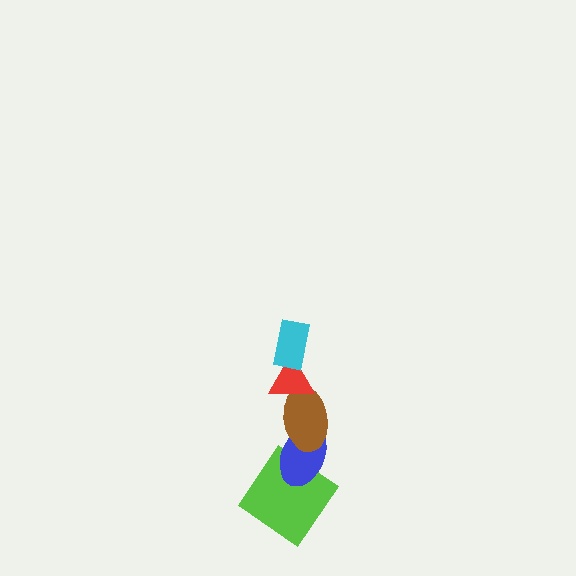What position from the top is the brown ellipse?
The brown ellipse is 3rd from the top.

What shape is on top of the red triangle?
The cyan rectangle is on top of the red triangle.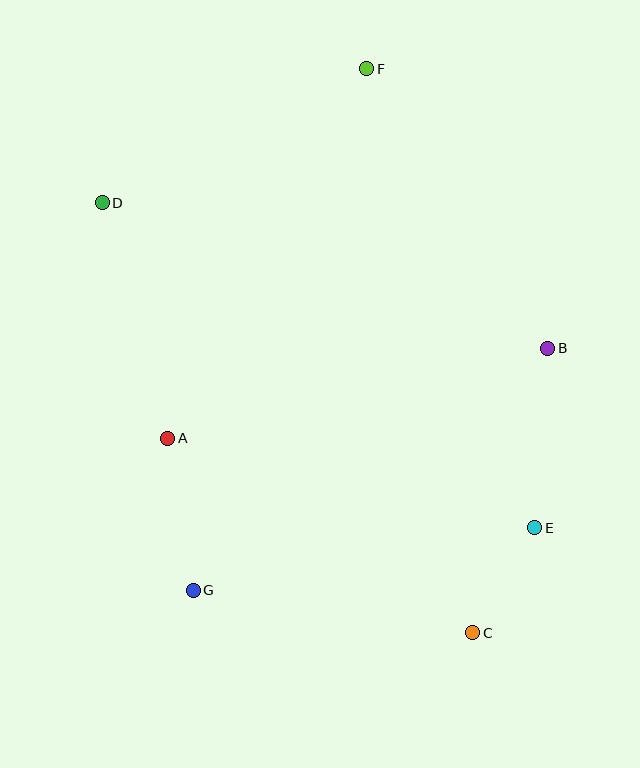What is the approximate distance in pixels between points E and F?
The distance between E and F is approximately 489 pixels.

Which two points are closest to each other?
Points C and E are closest to each other.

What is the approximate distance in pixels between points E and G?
The distance between E and G is approximately 347 pixels.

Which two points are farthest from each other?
Points C and F are farthest from each other.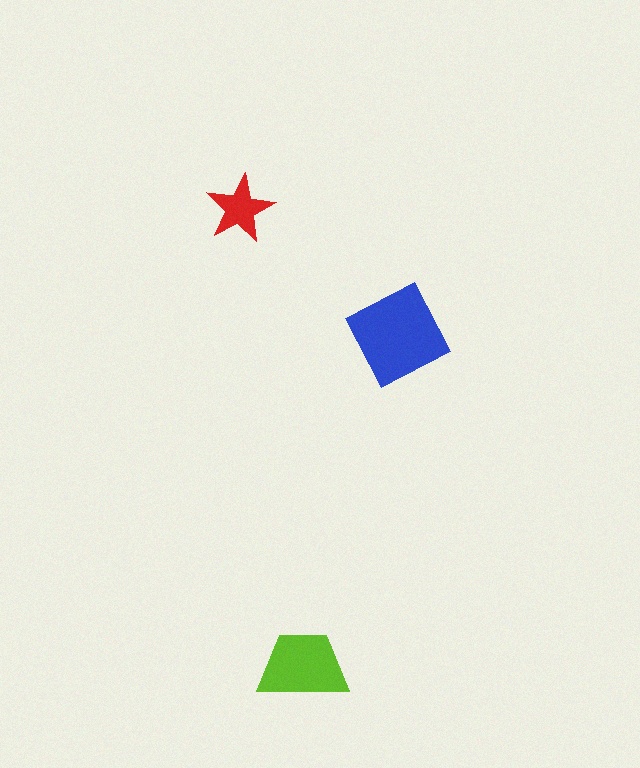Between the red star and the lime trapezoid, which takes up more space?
The lime trapezoid.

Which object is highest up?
The red star is topmost.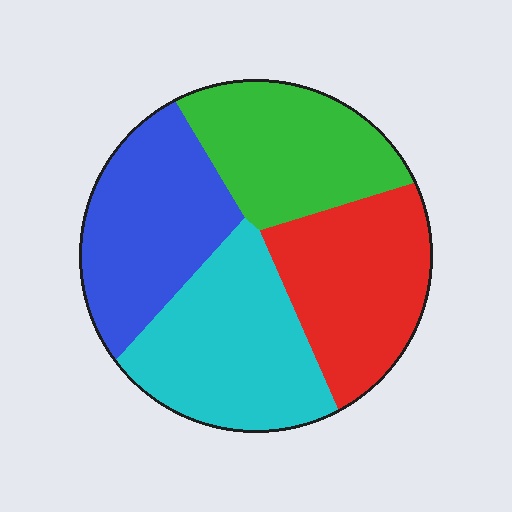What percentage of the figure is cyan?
Cyan covers 28% of the figure.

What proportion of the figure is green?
Green covers around 25% of the figure.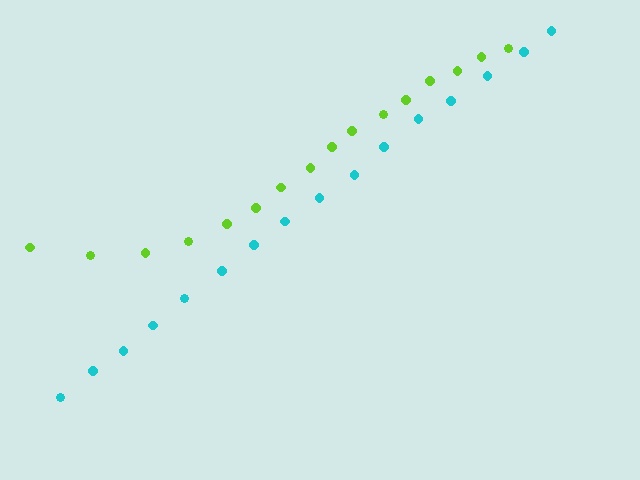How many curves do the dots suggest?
There are 2 distinct paths.